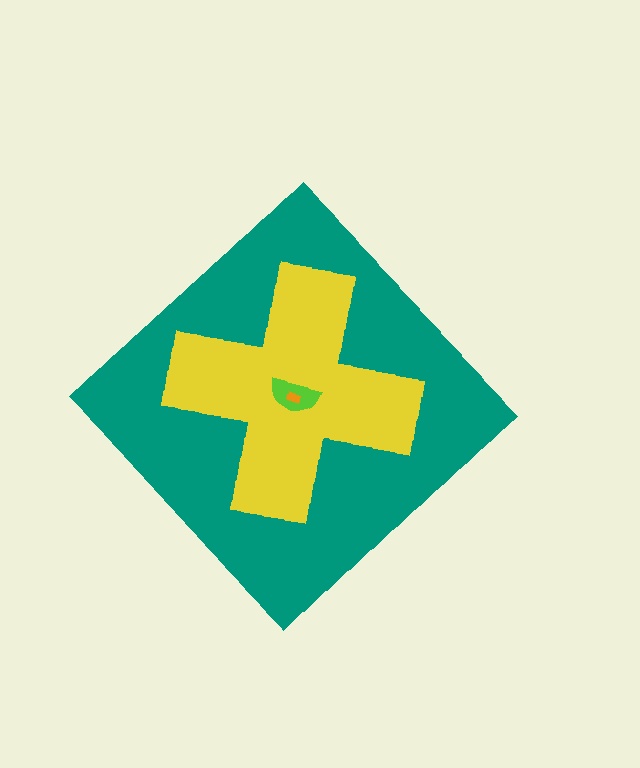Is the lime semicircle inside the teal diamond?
Yes.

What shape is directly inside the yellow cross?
The lime semicircle.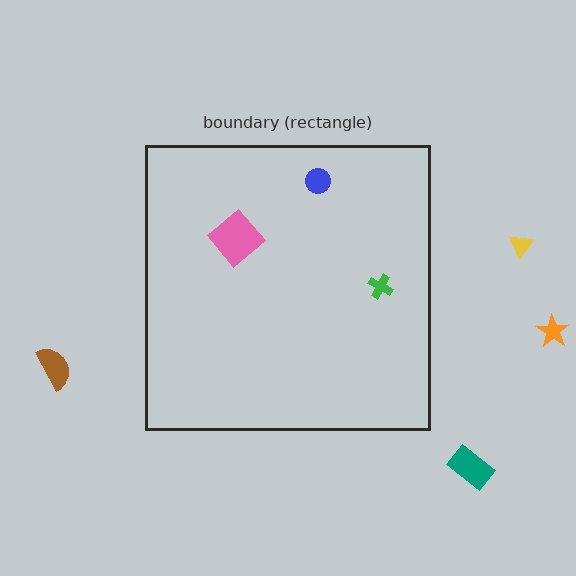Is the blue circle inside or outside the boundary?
Inside.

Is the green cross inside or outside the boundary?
Inside.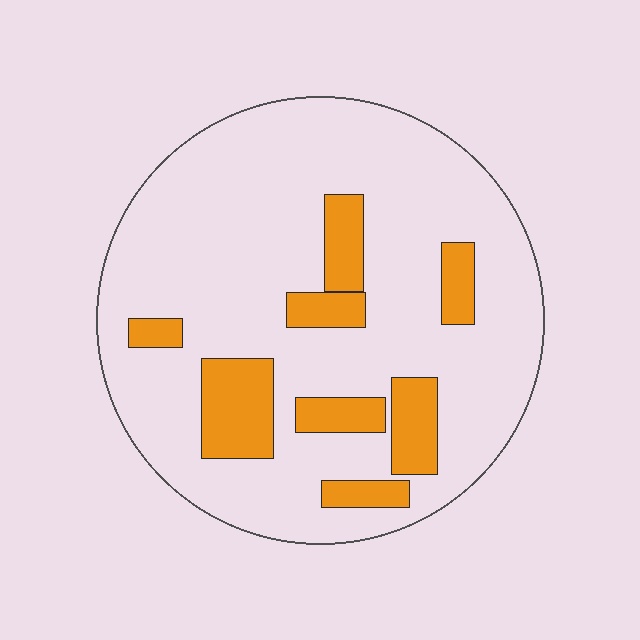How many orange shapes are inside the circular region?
8.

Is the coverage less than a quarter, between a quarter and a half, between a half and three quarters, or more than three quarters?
Less than a quarter.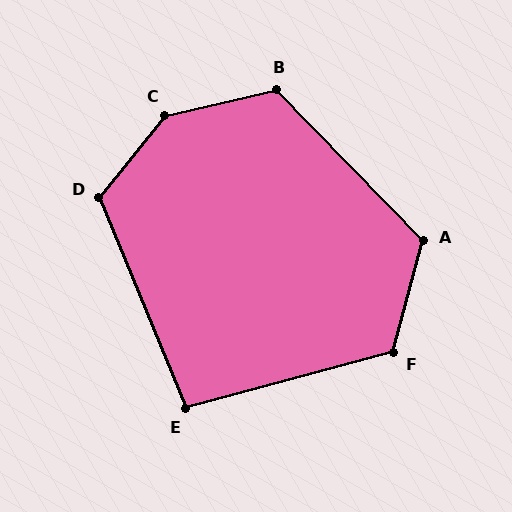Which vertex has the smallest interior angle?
E, at approximately 97 degrees.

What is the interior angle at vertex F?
Approximately 120 degrees (obtuse).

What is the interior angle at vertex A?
Approximately 121 degrees (obtuse).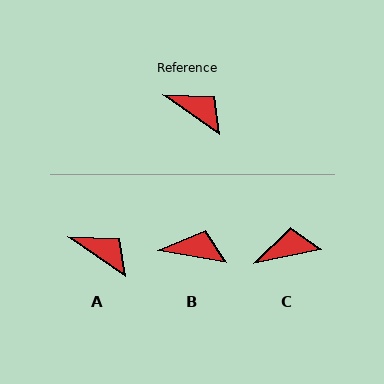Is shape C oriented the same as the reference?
No, it is off by about 46 degrees.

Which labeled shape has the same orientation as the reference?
A.